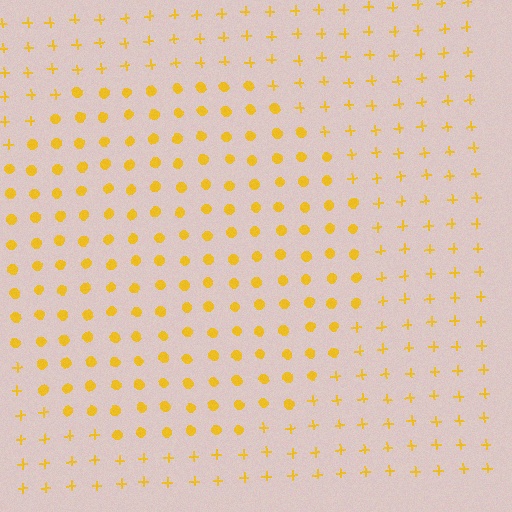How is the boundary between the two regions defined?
The boundary is defined by a change in element shape: circles inside vs. plus signs outside. All elements share the same color and spacing.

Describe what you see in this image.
The image is filled with small yellow elements arranged in a uniform grid. A circle-shaped region contains circles, while the surrounding area contains plus signs. The boundary is defined purely by the change in element shape.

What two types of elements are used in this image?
The image uses circles inside the circle region and plus signs outside it.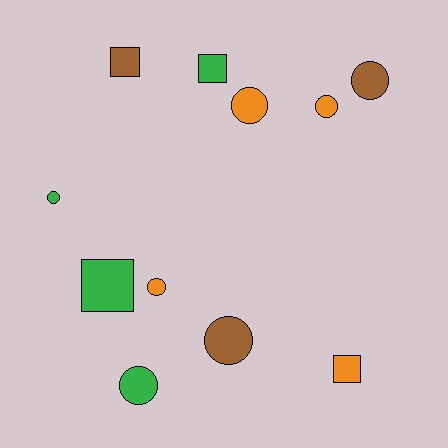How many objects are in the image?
There are 11 objects.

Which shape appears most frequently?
Circle, with 7 objects.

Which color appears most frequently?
Green, with 4 objects.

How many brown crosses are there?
There are no brown crosses.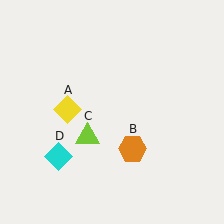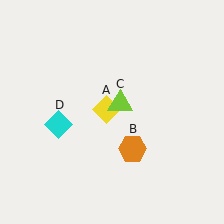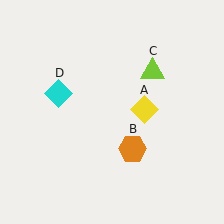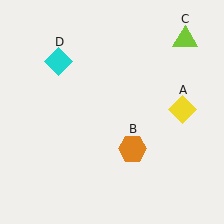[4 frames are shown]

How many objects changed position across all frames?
3 objects changed position: yellow diamond (object A), lime triangle (object C), cyan diamond (object D).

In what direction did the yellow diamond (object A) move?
The yellow diamond (object A) moved right.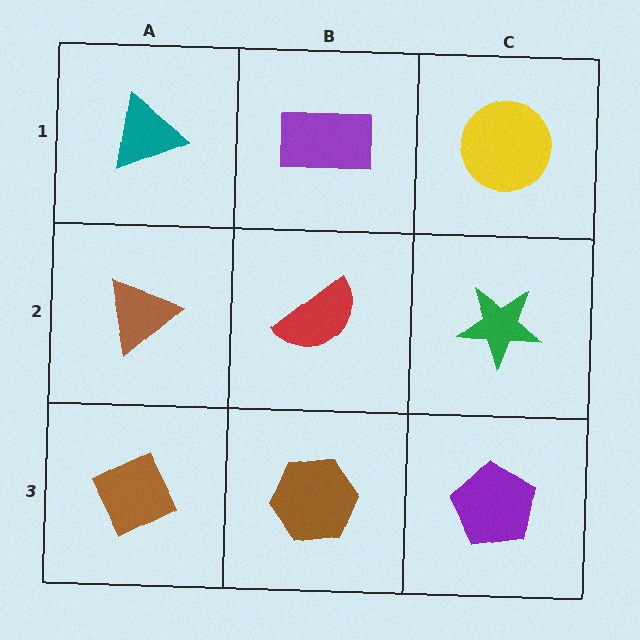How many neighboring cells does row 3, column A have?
2.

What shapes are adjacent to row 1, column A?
A brown triangle (row 2, column A), a purple rectangle (row 1, column B).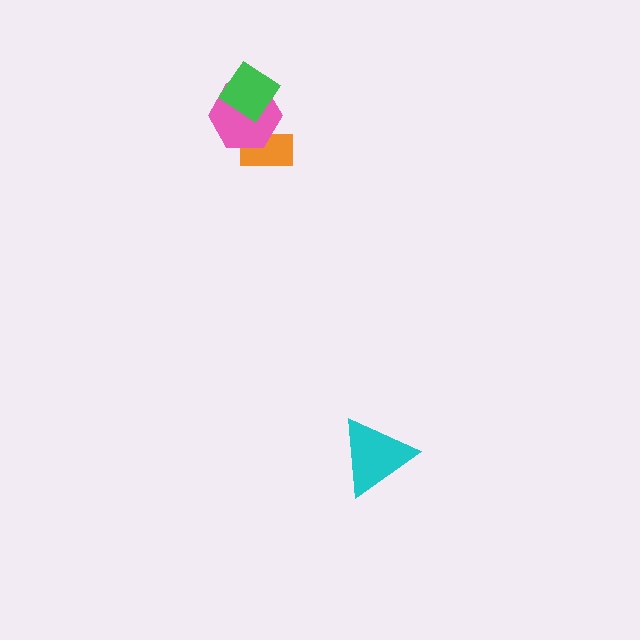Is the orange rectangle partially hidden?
Yes, it is partially covered by another shape.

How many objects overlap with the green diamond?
1 object overlaps with the green diamond.